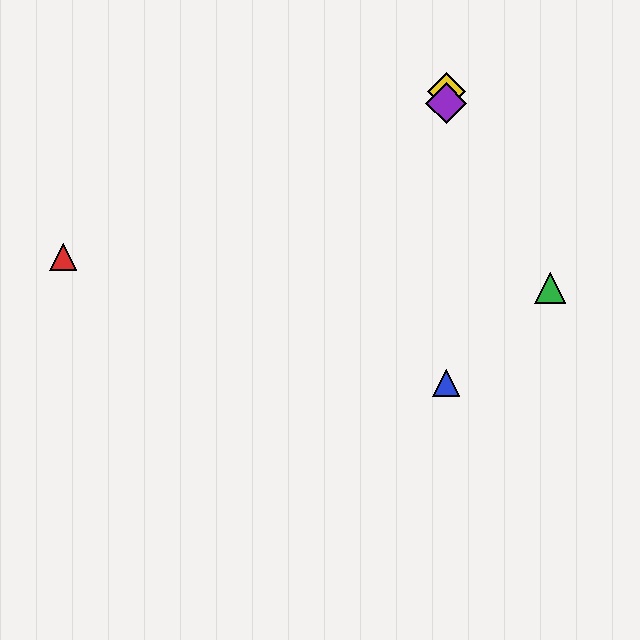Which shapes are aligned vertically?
The blue triangle, the yellow diamond, the purple diamond are aligned vertically.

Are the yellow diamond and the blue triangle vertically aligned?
Yes, both are at x≈446.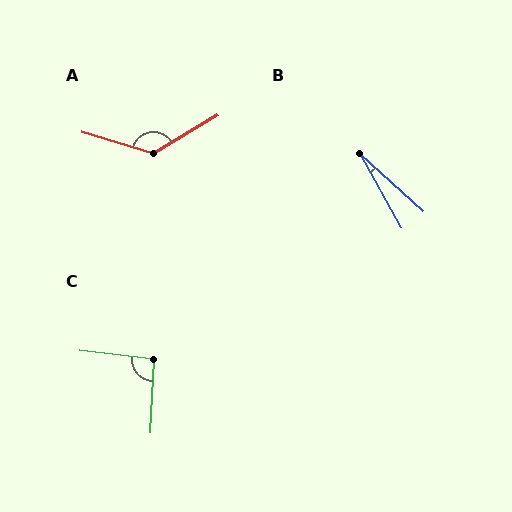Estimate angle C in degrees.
Approximately 95 degrees.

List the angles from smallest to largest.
B (19°), C (95°), A (133°).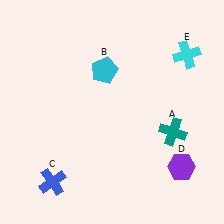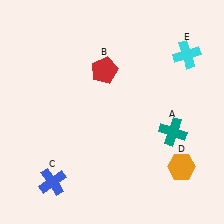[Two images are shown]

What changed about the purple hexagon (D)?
In Image 1, D is purple. In Image 2, it changed to orange.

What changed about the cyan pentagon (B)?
In Image 1, B is cyan. In Image 2, it changed to red.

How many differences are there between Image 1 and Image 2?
There are 2 differences between the two images.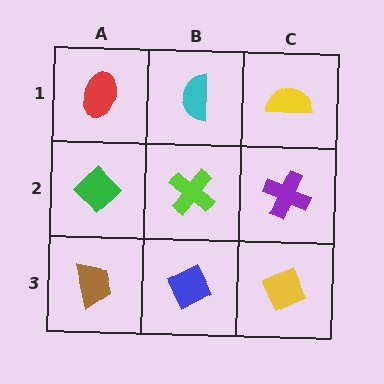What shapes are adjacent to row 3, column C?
A purple cross (row 2, column C), a blue diamond (row 3, column B).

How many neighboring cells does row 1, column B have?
3.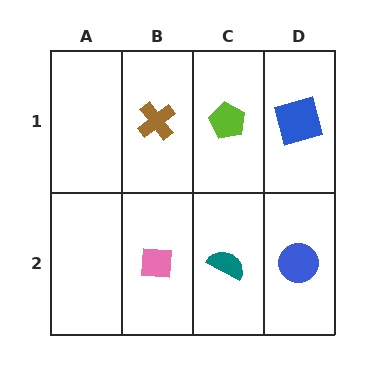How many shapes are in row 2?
3 shapes.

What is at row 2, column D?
A blue circle.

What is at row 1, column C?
A lime pentagon.